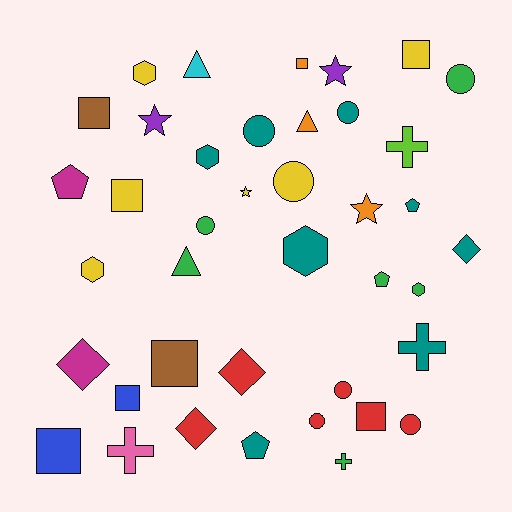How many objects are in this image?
There are 40 objects.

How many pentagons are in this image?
There are 4 pentagons.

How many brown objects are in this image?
There are 2 brown objects.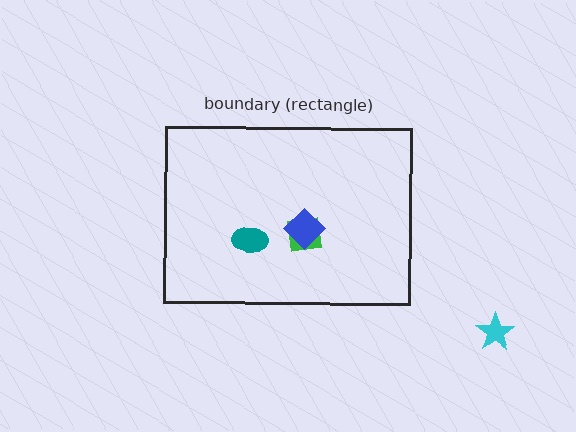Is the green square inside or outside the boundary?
Inside.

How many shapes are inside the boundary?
3 inside, 1 outside.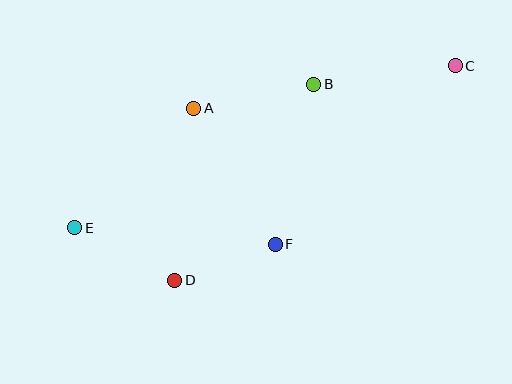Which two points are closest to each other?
Points D and F are closest to each other.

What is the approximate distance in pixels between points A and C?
The distance between A and C is approximately 265 pixels.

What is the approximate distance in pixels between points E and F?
The distance between E and F is approximately 201 pixels.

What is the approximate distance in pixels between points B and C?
The distance between B and C is approximately 143 pixels.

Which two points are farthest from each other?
Points C and E are farthest from each other.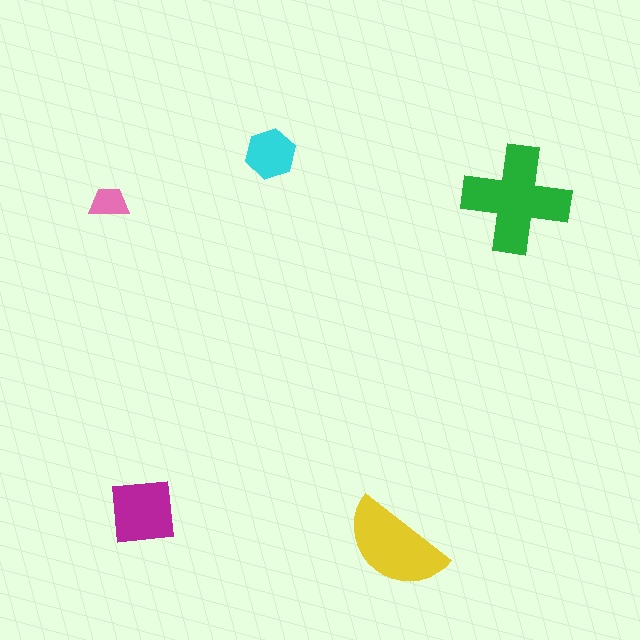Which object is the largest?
The green cross.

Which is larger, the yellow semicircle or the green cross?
The green cross.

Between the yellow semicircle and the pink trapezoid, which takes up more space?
The yellow semicircle.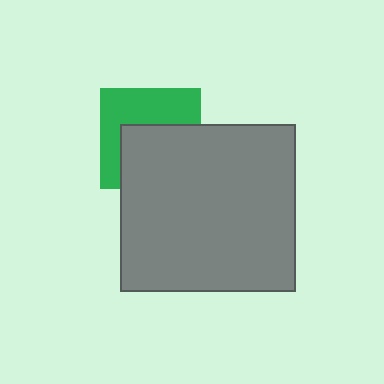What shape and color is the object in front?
The object in front is a gray rectangle.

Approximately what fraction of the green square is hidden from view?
Roughly 52% of the green square is hidden behind the gray rectangle.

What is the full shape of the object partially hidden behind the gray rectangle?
The partially hidden object is a green square.